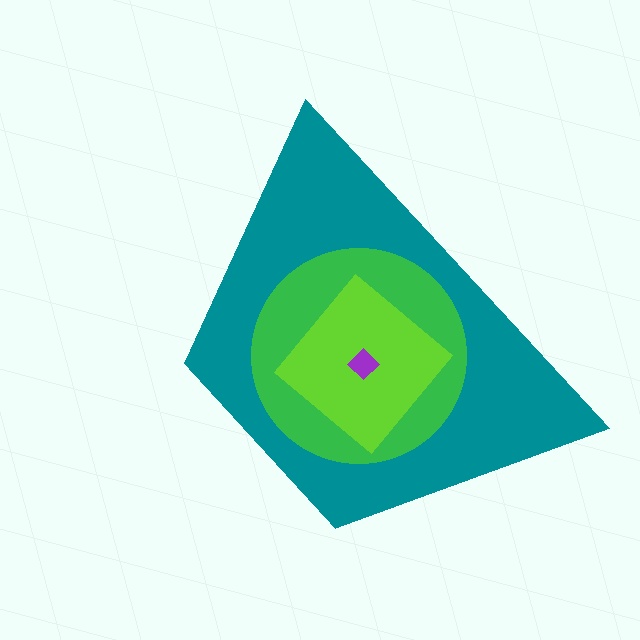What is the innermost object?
The purple diamond.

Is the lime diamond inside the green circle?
Yes.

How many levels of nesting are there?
4.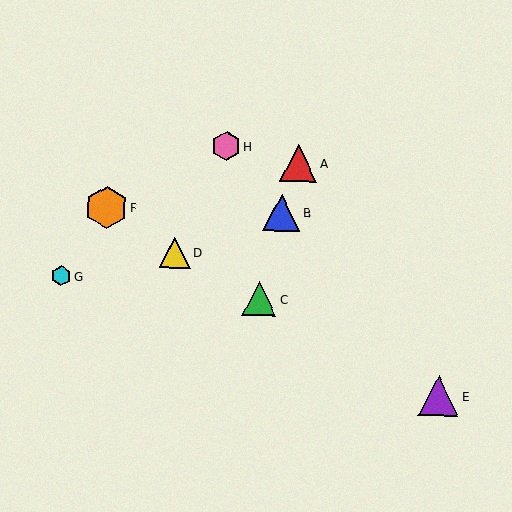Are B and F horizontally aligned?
Yes, both are at y≈212.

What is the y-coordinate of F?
Object F is at y≈207.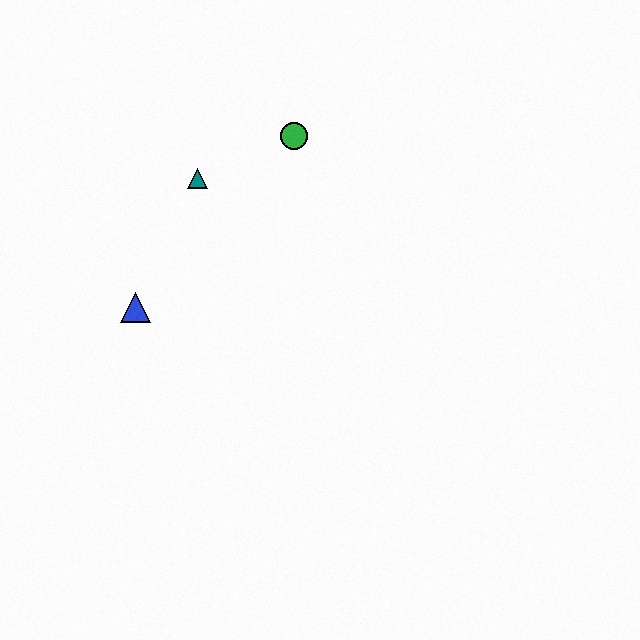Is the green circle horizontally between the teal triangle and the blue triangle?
No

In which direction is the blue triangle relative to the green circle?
The blue triangle is below the green circle.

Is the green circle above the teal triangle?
Yes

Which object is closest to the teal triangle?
The green circle is closest to the teal triangle.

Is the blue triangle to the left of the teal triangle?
Yes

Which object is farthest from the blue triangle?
The green circle is farthest from the blue triangle.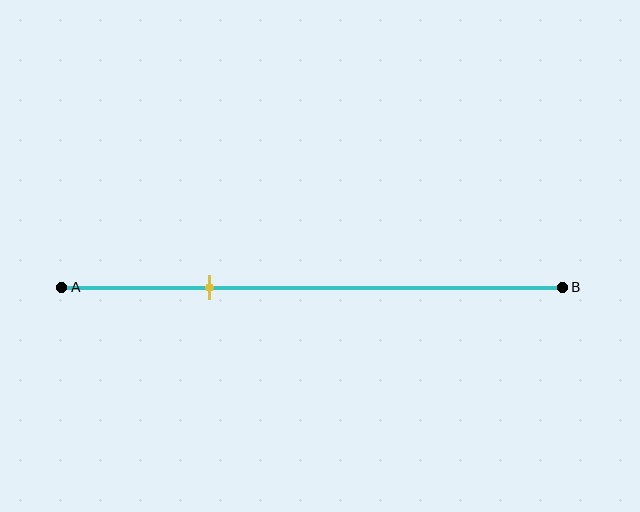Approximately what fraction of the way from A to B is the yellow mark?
The yellow mark is approximately 30% of the way from A to B.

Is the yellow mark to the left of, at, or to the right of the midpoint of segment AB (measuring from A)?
The yellow mark is to the left of the midpoint of segment AB.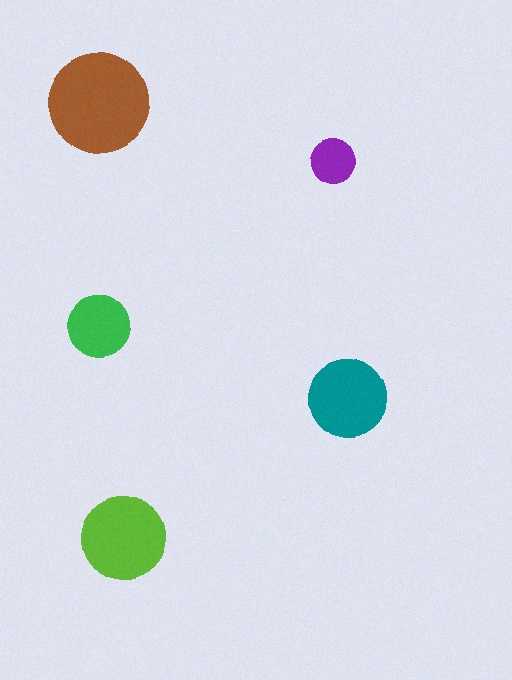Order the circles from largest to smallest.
the brown one, the lime one, the teal one, the green one, the purple one.